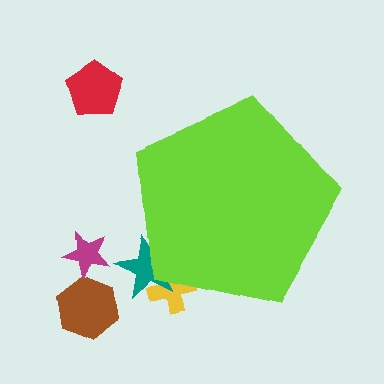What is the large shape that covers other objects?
A lime pentagon.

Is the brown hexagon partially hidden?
No, the brown hexagon is fully visible.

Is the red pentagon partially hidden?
No, the red pentagon is fully visible.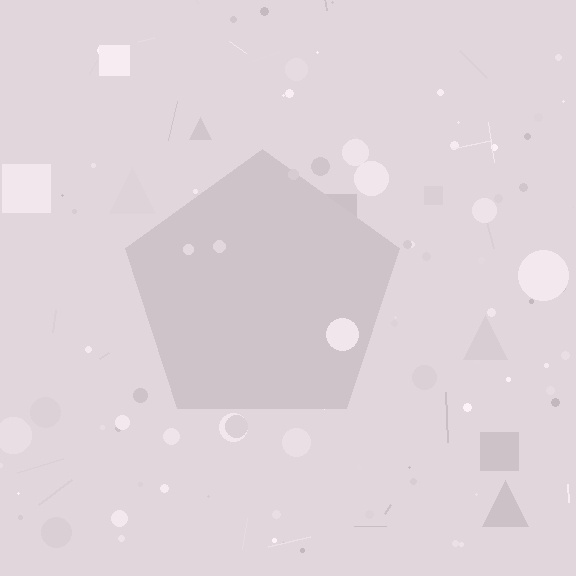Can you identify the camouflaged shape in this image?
The camouflaged shape is a pentagon.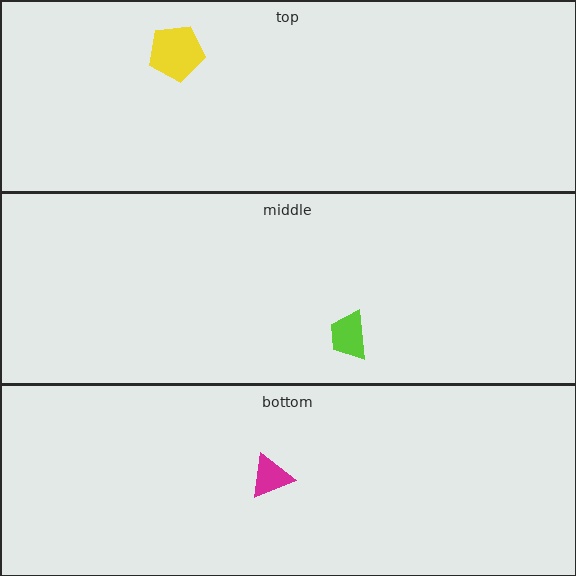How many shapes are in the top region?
1.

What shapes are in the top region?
The yellow pentagon.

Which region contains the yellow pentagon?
The top region.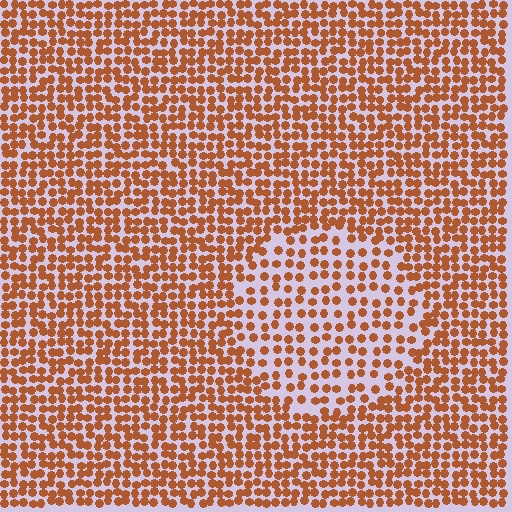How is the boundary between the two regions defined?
The boundary is defined by a change in element density (approximately 1.7x ratio). All elements are the same color, size, and shape.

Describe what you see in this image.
The image contains small brown elements arranged at two different densities. A circle-shaped region is visible where the elements are less densely packed than the surrounding area.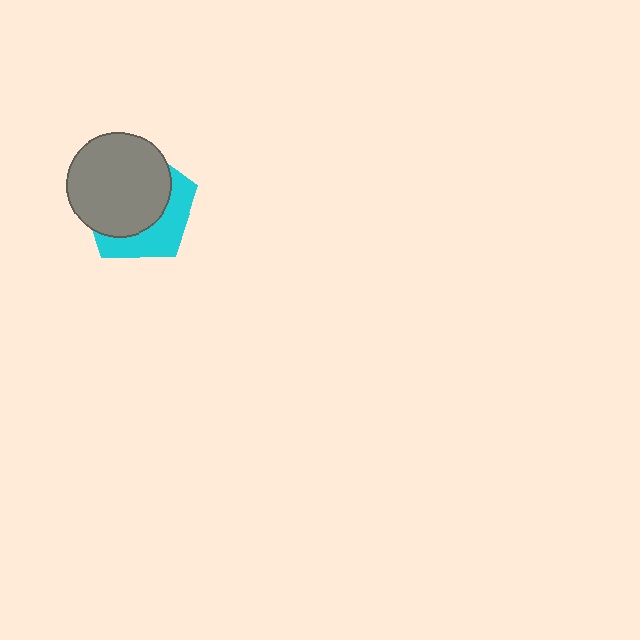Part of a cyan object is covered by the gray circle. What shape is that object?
It is a pentagon.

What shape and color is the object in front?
The object in front is a gray circle.